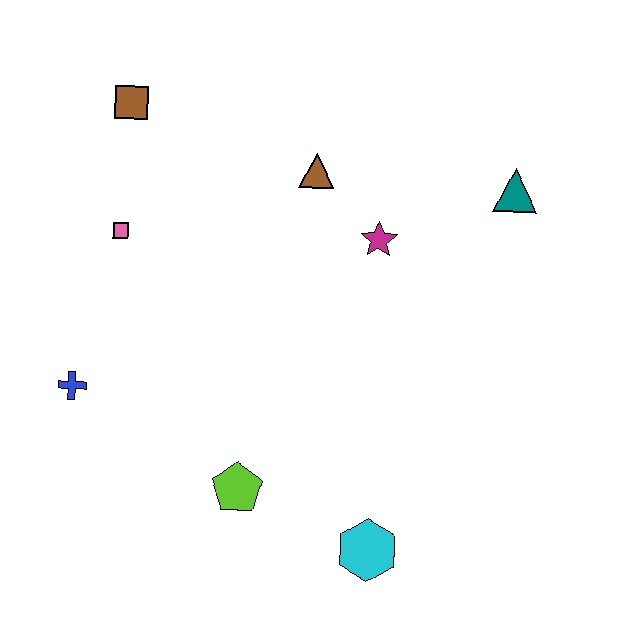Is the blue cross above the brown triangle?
No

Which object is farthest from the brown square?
The cyan hexagon is farthest from the brown square.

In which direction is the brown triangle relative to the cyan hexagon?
The brown triangle is above the cyan hexagon.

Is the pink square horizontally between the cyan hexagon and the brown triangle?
No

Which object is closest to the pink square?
The brown square is closest to the pink square.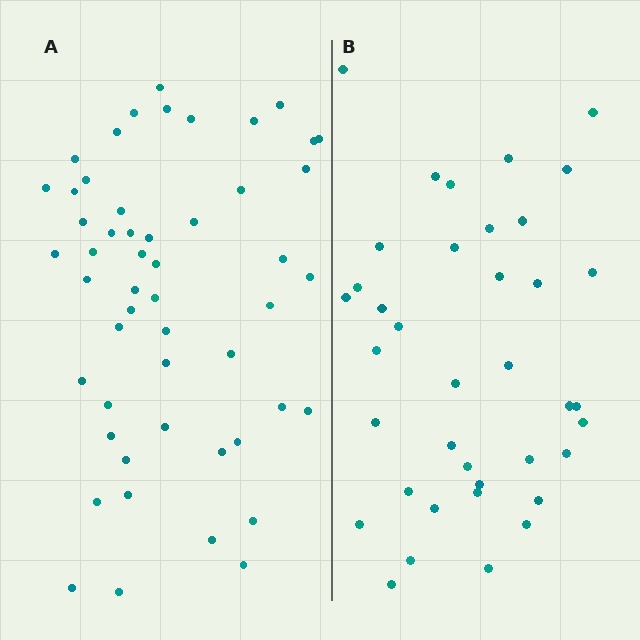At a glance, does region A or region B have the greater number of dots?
Region A (the left region) has more dots.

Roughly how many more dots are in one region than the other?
Region A has approximately 15 more dots than region B.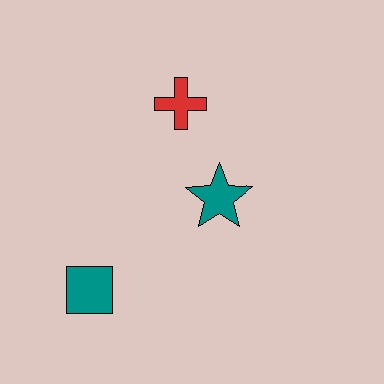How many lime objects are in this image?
There are no lime objects.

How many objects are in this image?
There are 3 objects.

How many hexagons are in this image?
There are no hexagons.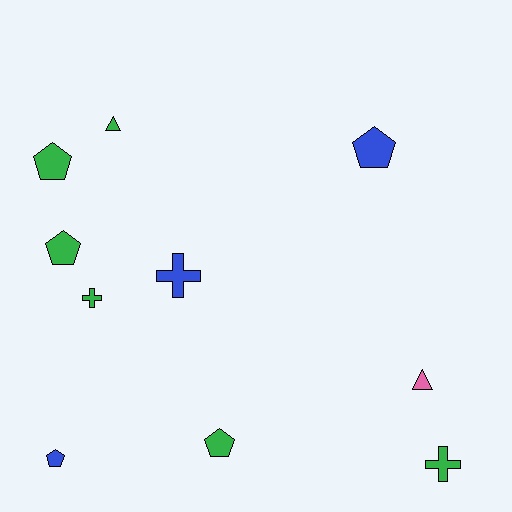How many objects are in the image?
There are 10 objects.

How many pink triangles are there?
There is 1 pink triangle.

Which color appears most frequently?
Green, with 6 objects.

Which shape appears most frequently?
Pentagon, with 5 objects.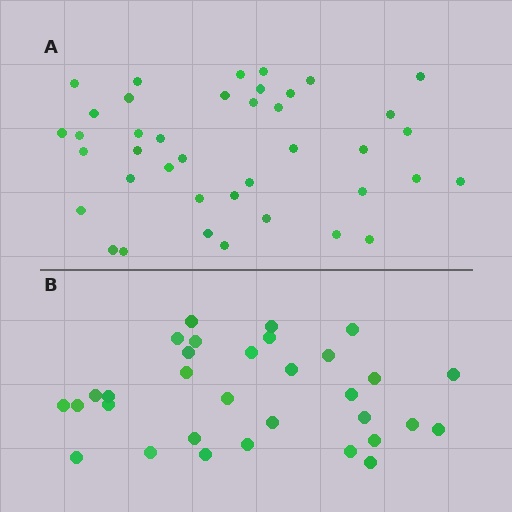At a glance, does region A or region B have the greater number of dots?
Region A (the top region) has more dots.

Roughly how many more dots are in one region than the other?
Region A has roughly 8 or so more dots than region B.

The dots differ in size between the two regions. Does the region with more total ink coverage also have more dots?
No. Region B has more total ink coverage because its dots are larger, but region A actually contains more individual dots. Total area can be misleading — the number of items is what matters here.